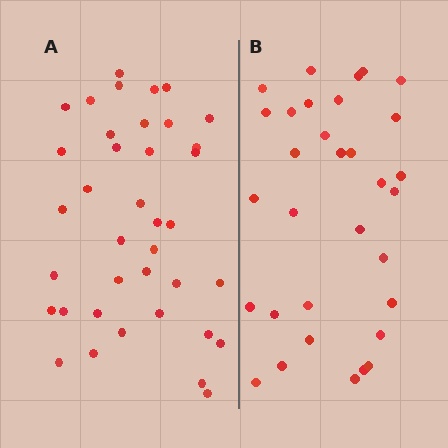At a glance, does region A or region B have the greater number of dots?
Region A (the left region) has more dots.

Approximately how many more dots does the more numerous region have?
Region A has about 6 more dots than region B.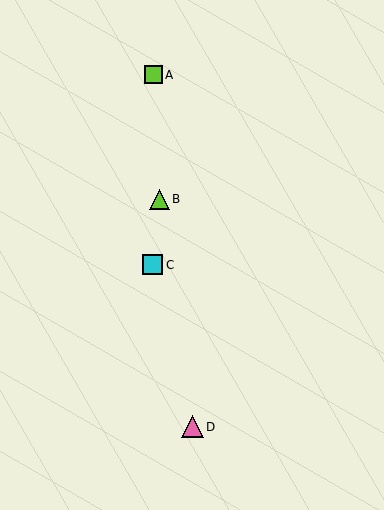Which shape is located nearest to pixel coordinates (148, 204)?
The lime triangle (labeled B) at (160, 199) is nearest to that location.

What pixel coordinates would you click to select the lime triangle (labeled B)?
Click at (160, 199) to select the lime triangle B.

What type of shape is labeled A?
Shape A is a lime square.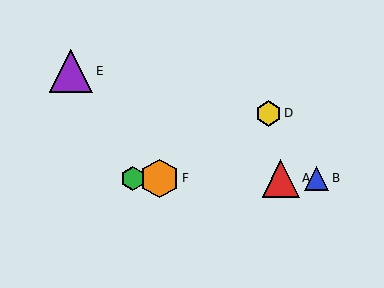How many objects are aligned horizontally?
4 objects (A, B, C, F) are aligned horizontally.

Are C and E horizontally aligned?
No, C is at y≈178 and E is at y≈71.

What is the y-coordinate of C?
Object C is at y≈178.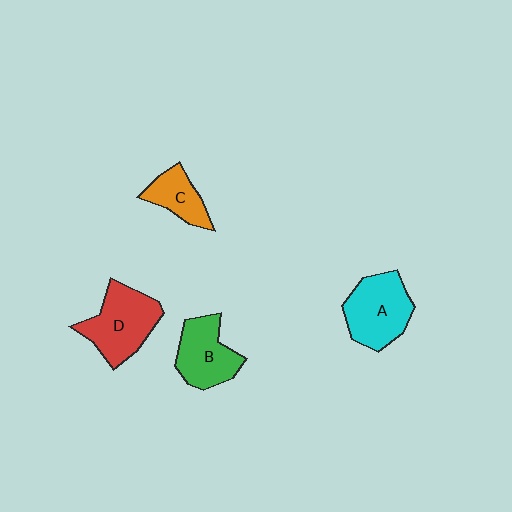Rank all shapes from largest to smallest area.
From largest to smallest: D (red), A (cyan), B (green), C (orange).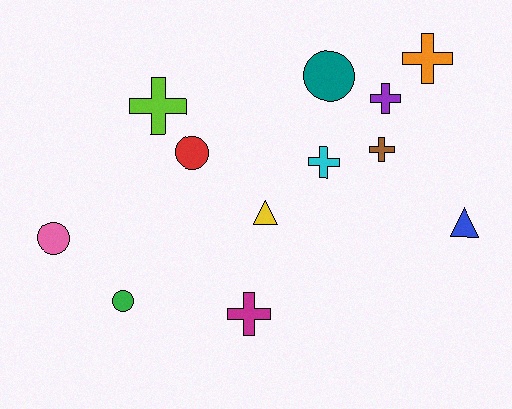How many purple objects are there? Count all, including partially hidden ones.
There is 1 purple object.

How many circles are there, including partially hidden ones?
There are 4 circles.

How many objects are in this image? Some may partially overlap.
There are 12 objects.